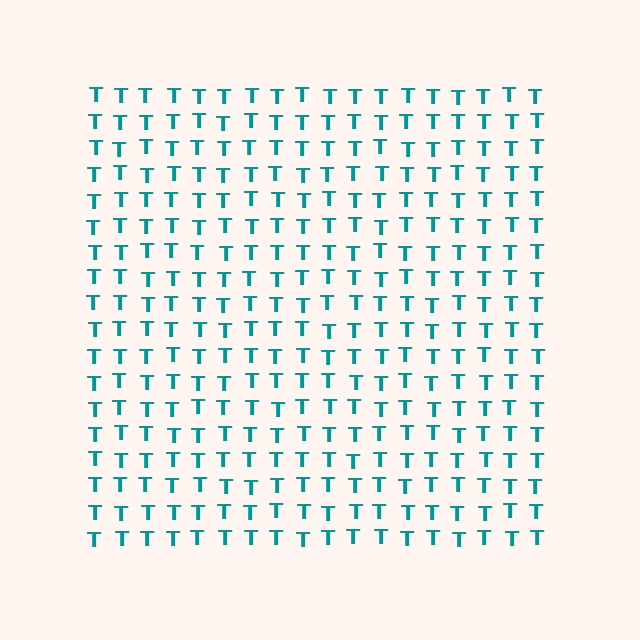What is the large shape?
The large shape is a square.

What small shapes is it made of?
It is made of small letter T's.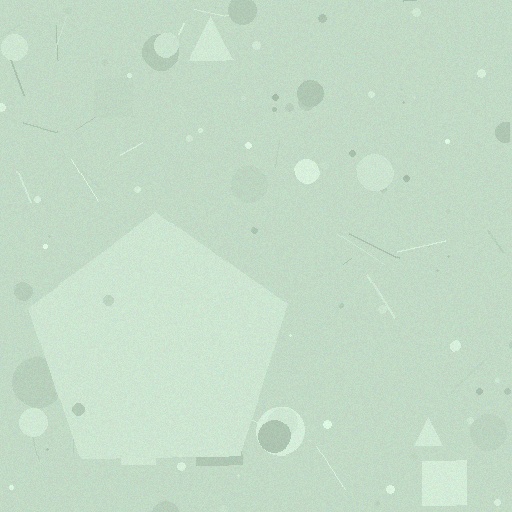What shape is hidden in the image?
A pentagon is hidden in the image.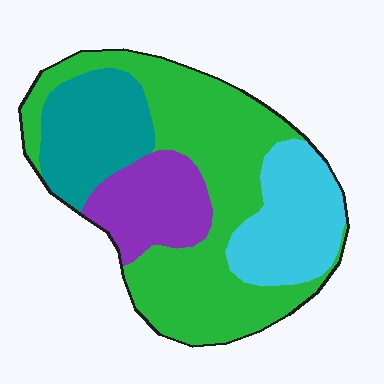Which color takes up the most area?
Green, at roughly 50%.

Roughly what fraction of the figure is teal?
Teal covers about 20% of the figure.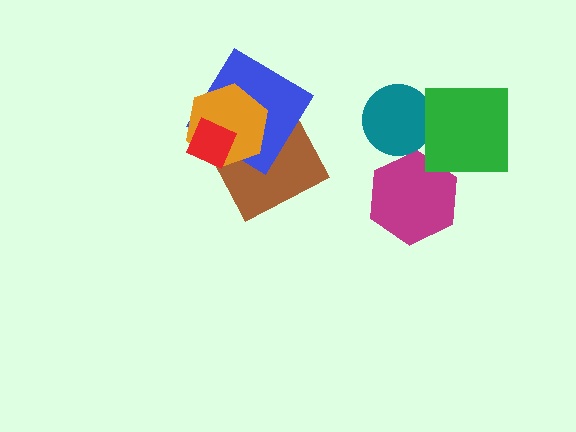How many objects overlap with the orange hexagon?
3 objects overlap with the orange hexagon.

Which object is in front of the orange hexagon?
The red diamond is in front of the orange hexagon.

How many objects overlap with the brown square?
3 objects overlap with the brown square.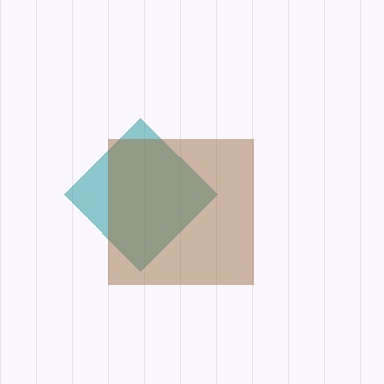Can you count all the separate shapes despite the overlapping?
Yes, there are 2 separate shapes.